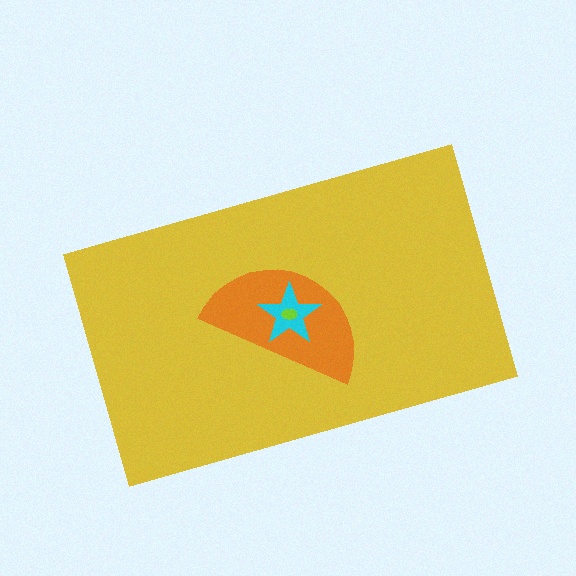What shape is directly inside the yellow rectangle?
The orange semicircle.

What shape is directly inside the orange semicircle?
The cyan star.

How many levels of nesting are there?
4.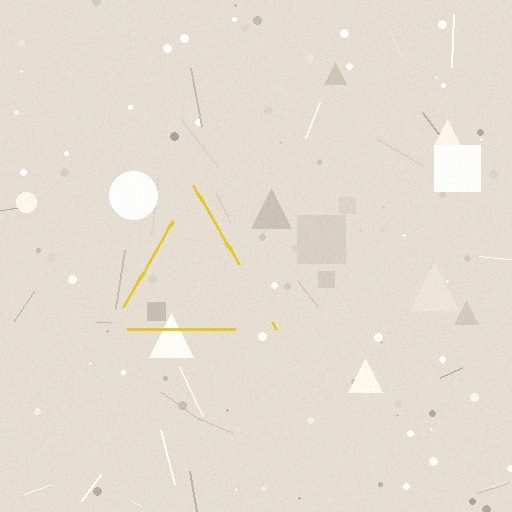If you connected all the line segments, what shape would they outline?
They would outline a triangle.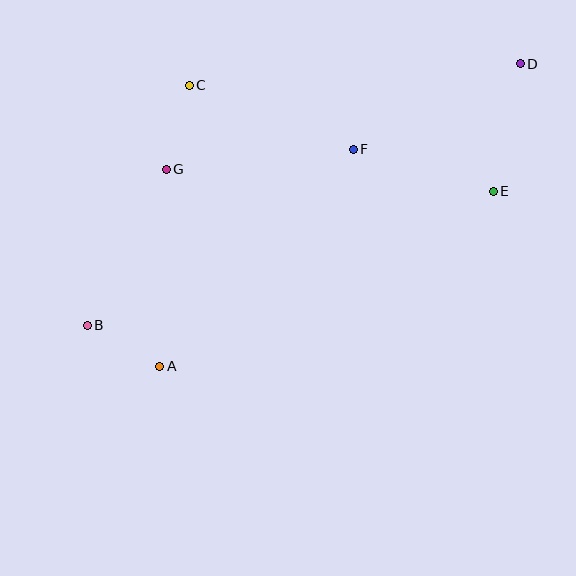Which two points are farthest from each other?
Points B and D are farthest from each other.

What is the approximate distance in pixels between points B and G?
The distance between B and G is approximately 175 pixels.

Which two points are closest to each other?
Points A and B are closest to each other.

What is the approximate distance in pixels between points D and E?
The distance between D and E is approximately 130 pixels.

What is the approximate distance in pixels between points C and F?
The distance between C and F is approximately 176 pixels.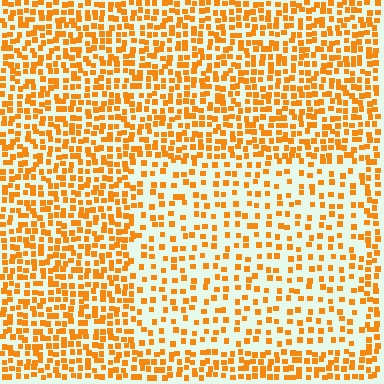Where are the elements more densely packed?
The elements are more densely packed outside the rectangle boundary.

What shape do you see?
I see a rectangle.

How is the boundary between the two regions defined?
The boundary is defined by a change in element density (approximately 1.9x ratio). All elements are the same color, size, and shape.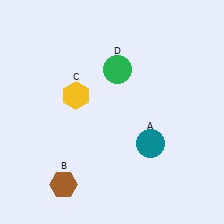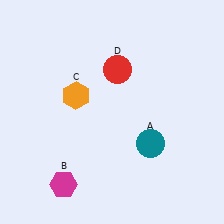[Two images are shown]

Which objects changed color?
B changed from brown to magenta. C changed from yellow to orange. D changed from green to red.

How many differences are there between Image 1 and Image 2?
There are 3 differences between the two images.